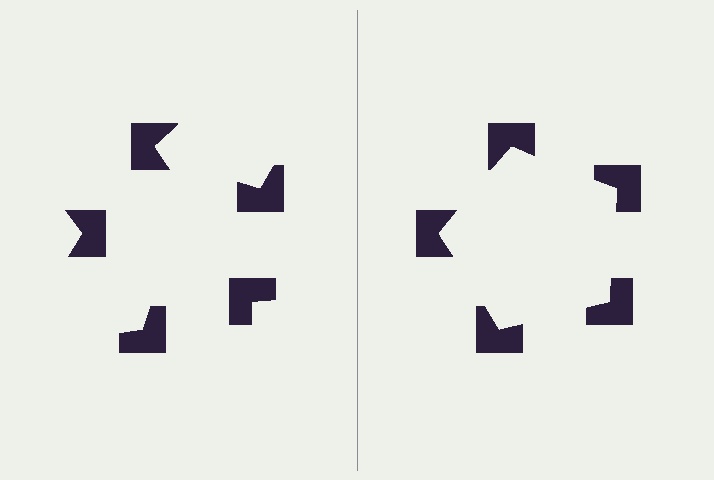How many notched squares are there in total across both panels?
10 — 5 on each side.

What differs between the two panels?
The notched squares are positioned identically on both sides; only the wedge orientations differ. On the right they align to a pentagon; on the left they are misaligned.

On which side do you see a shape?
An illusory pentagon appears on the right side. On the left side the wedge cuts are rotated, so no coherent shape forms.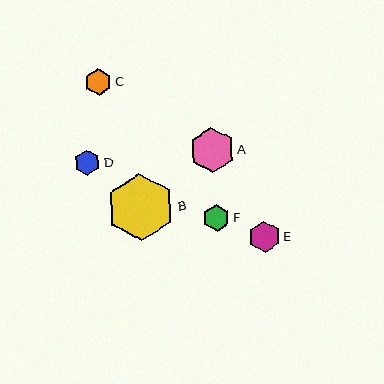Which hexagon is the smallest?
Hexagon D is the smallest with a size of approximately 25 pixels.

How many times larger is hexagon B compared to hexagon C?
Hexagon B is approximately 2.5 times the size of hexagon C.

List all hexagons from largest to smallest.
From largest to smallest: B, A, E, F, C, D.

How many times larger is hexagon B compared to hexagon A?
Hexagon B is approximately 1.5 times the size of hexagon A.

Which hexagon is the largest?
Hexagon B is the largest with a size of approximately 68 pixels.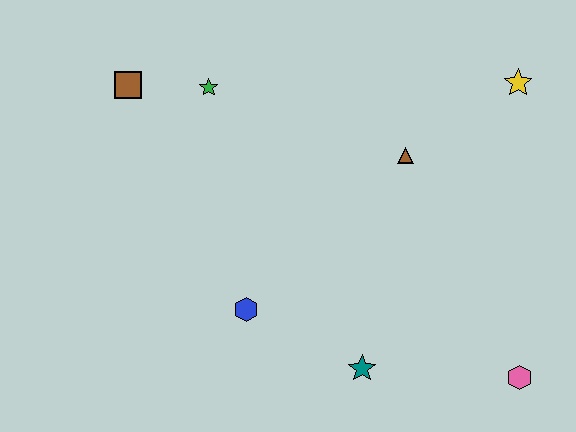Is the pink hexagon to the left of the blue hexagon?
No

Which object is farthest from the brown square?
The pink hexagon is farthest from the brown square.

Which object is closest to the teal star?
The blue hexagon is closest to the teal star.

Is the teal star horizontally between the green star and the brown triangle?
Yes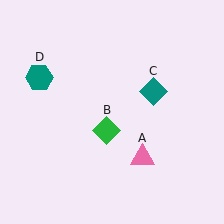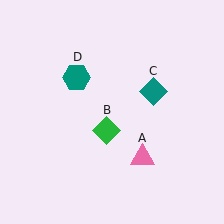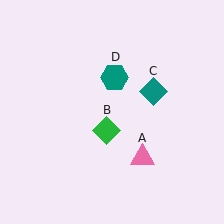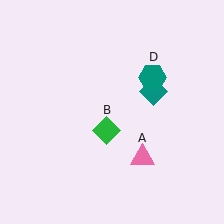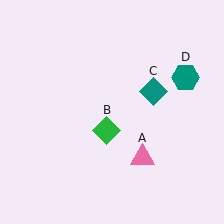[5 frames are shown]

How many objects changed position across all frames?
1 object changed position: teal hexagon (object D).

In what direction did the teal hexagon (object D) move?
The teal hexagon (object D) moved right.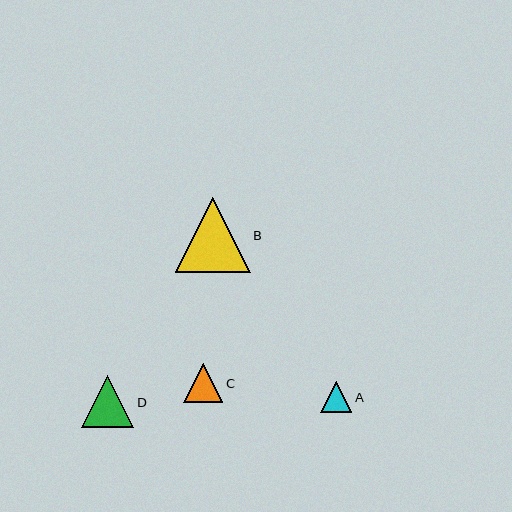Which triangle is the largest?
Triangle B is the largest with a size of approximately 75 pixels.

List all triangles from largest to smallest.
From largest to smallest: B, D, C, A.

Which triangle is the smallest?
Triangle A is the smallest with a size of approximately 31 pixels.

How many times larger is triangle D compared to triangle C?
Triangle D is approximately 1.3 times the size of triangle C.